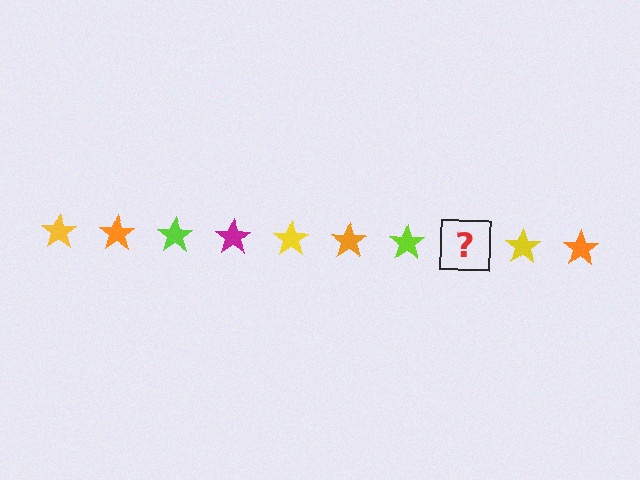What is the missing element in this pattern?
The missing element is a magenta star.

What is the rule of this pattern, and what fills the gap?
The rule is that the pattern cycles through yellow, orange, lime, magenta stars. The gap should be filled with a magenta star.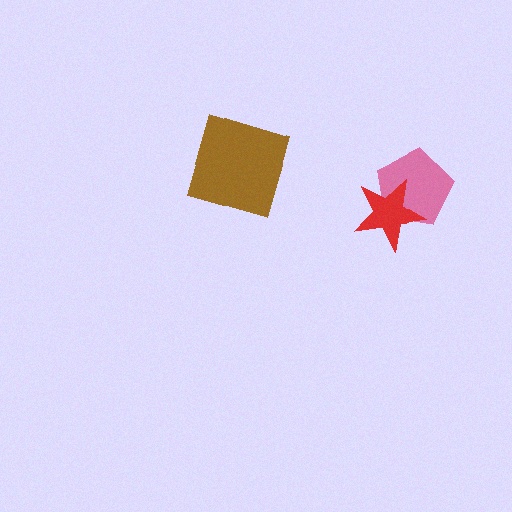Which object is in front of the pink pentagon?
The red star is in front of the pink pentagon.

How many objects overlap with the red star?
1 object overlaps with the red star.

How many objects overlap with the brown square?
0 objects overlap with the brown square.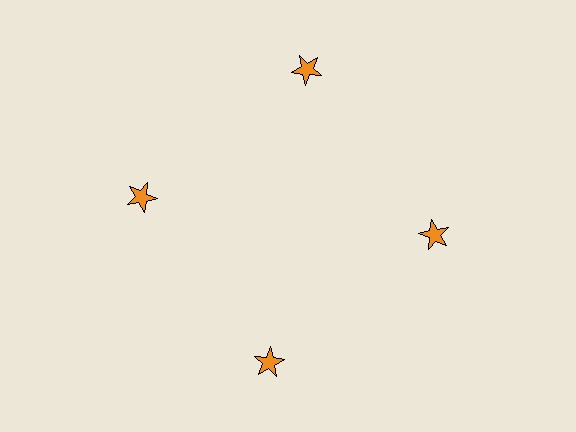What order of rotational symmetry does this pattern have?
This pattern has 4-fold rotational symmetry.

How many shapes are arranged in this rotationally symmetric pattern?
There are 4 shapes, arranged in 4 groups of 1.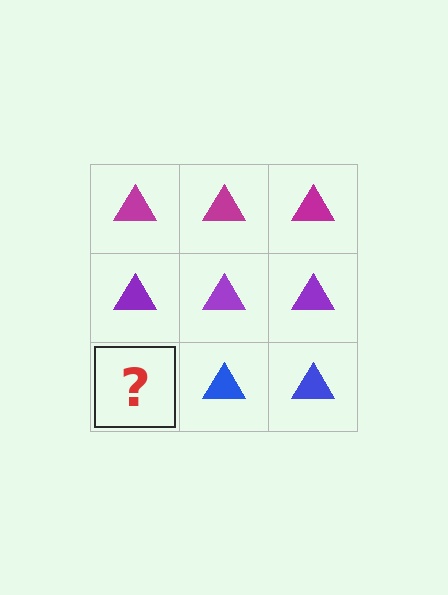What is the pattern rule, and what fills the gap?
The rule is that each row has a consistent color. The gap should be filled with a blue triangle.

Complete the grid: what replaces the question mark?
The question mark should be replaced with a blue triangle.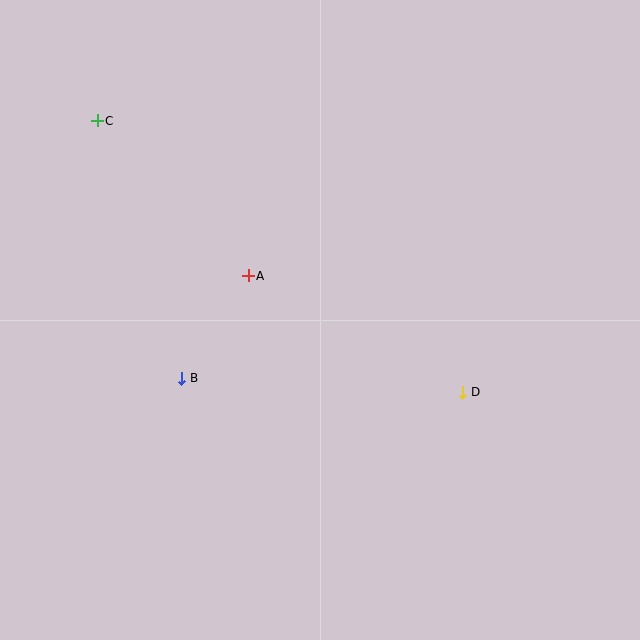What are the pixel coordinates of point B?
Point B is at (182, 378).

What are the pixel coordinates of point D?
Point D is at (463, 392).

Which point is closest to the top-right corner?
Point D is closest to the top-right corner.